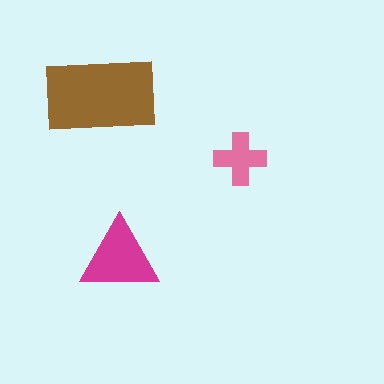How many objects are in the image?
There are 3 objects in the image.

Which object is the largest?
The brown rectangle.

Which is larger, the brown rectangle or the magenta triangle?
The brown rectangle.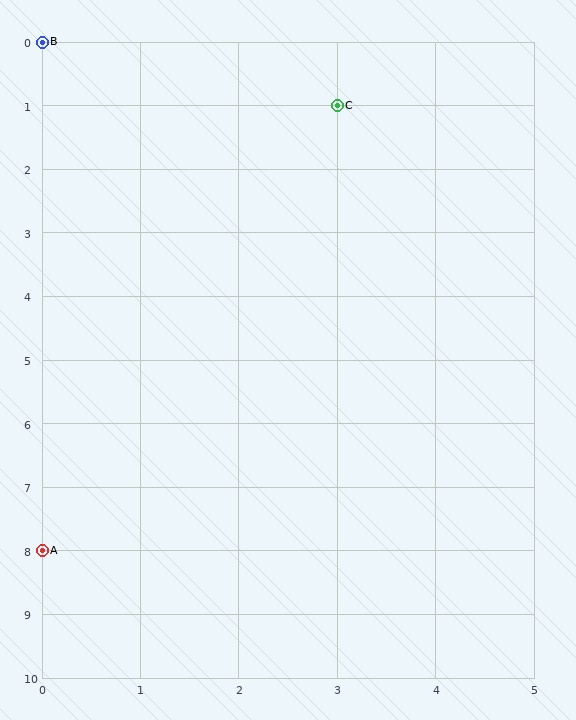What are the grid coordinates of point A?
Point A is at grid coordinates (0, 8).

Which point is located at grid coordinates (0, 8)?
Point A is at (0, 8).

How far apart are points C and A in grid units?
Points C and A are 3 columns and 7 rows apart (about 7.6 grid units diagonally).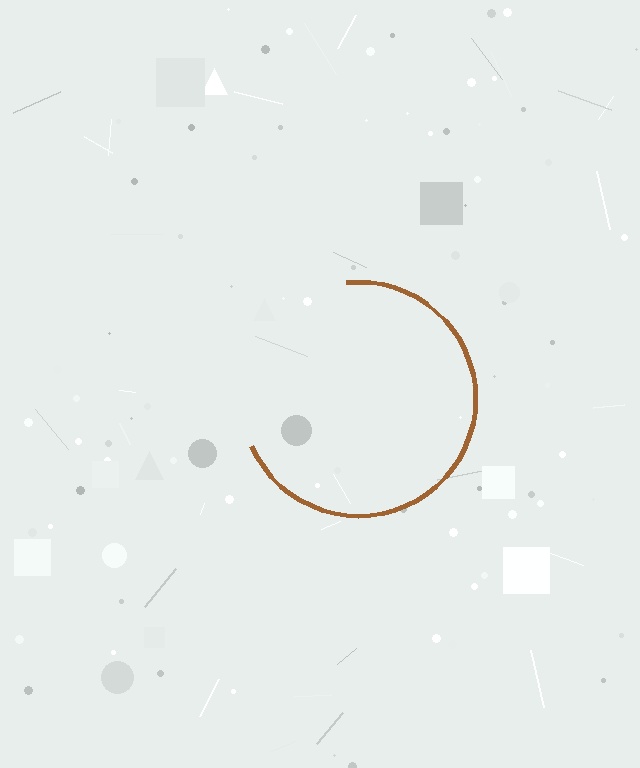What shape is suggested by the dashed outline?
The dashed outline suggests a circle.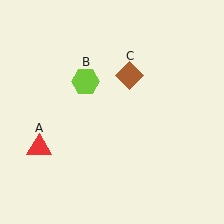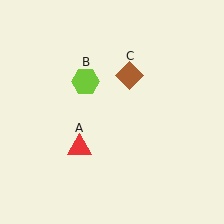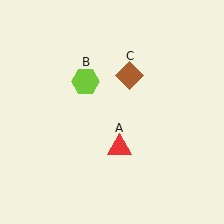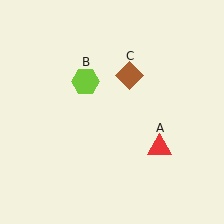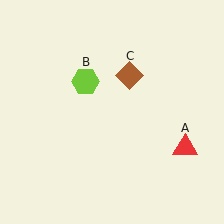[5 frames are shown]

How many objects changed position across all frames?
1 object changed position: red triangle (object A).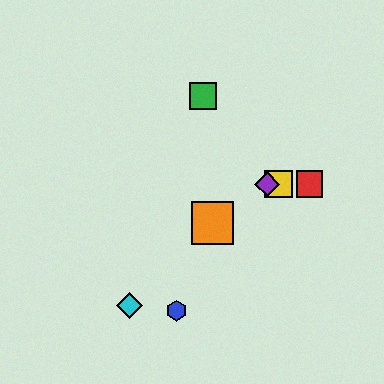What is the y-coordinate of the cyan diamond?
The cyan diamond is at y≈306.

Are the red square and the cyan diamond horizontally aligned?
No, the red square is at y≈184 and the cyan diamond is at y≈306.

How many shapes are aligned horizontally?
3 shapes (the red square, the yellow square, the purple diamond) are aligned horizontally.